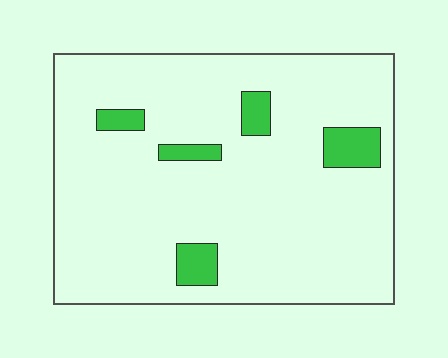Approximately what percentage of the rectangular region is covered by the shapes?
Approximately 10%.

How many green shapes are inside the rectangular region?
5.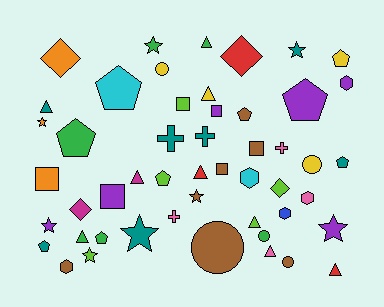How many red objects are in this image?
There are 3 red objects.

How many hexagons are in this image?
There are 5 hexagons.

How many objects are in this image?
There are 50 objects.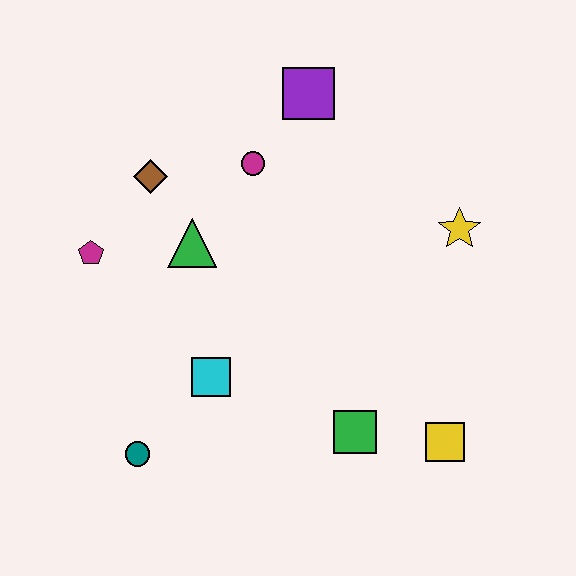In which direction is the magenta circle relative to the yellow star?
The magenta circle is to the left of the yellow star.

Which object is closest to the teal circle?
The cyan square is closest to the teal circle.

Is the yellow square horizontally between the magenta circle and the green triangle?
No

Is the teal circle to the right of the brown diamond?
No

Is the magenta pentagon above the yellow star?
No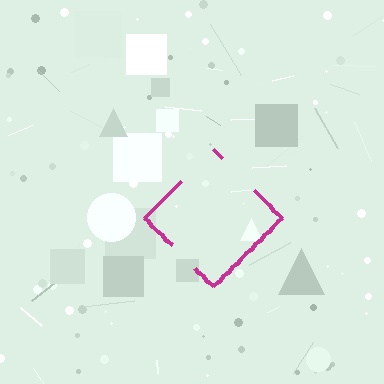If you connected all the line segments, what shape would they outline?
They would outline a diamond.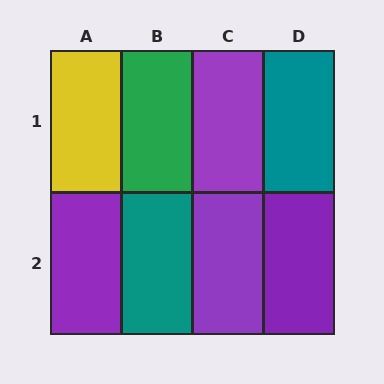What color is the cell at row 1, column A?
Yellow.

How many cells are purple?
4 cells are purple.